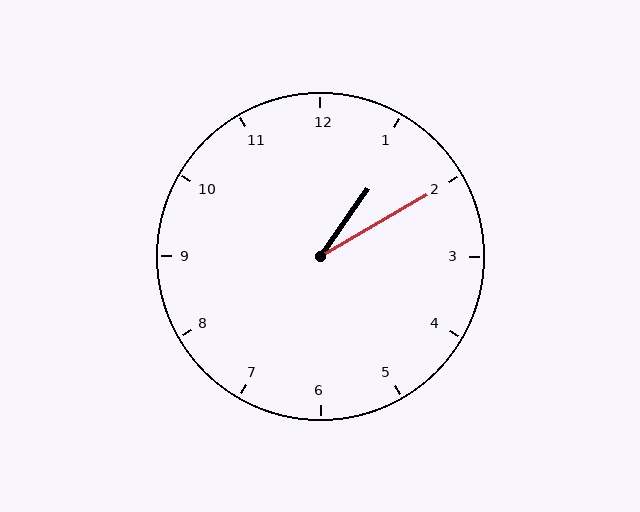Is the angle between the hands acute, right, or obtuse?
It is acute.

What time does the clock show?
1:10.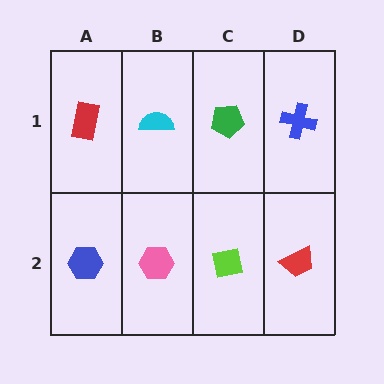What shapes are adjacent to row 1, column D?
A red trapezoid (row 2, column D), a green pentagon (row 1, column C).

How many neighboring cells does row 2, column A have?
2.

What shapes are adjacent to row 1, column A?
A blue hexagon (row 2, column A), a cyan semicircle (row 1, column B).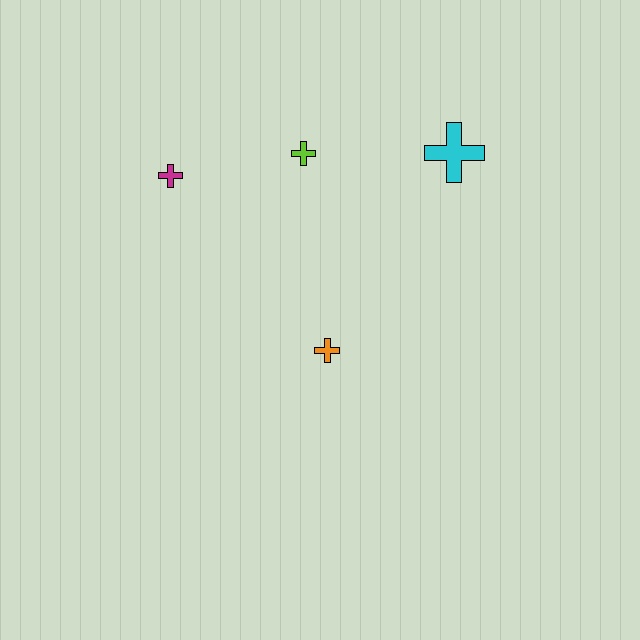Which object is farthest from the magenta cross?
The cyan cross is farthest from the magenta cross.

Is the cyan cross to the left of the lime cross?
No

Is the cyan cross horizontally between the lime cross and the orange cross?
No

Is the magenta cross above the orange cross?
Yes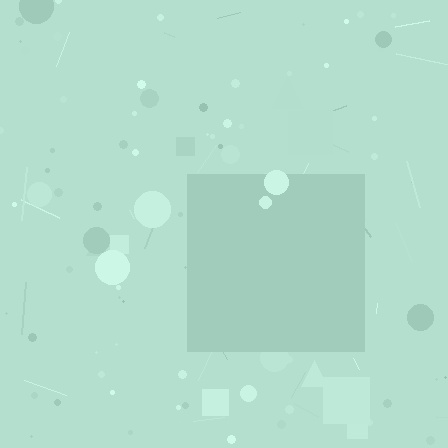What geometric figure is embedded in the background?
A square is embedded in the background.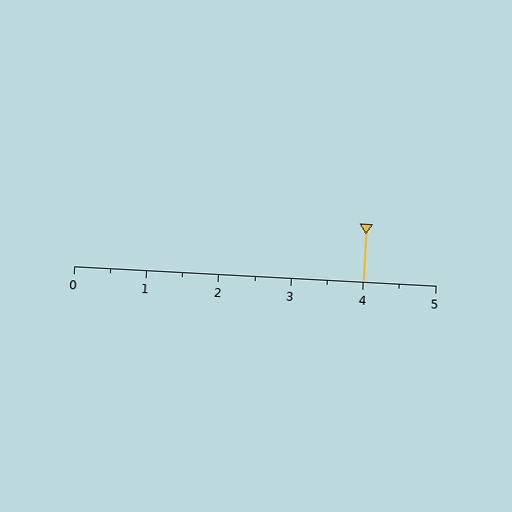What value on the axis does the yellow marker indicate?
The marker indicates approximately 4.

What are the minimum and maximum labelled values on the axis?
The axis runs from 0 to 5.